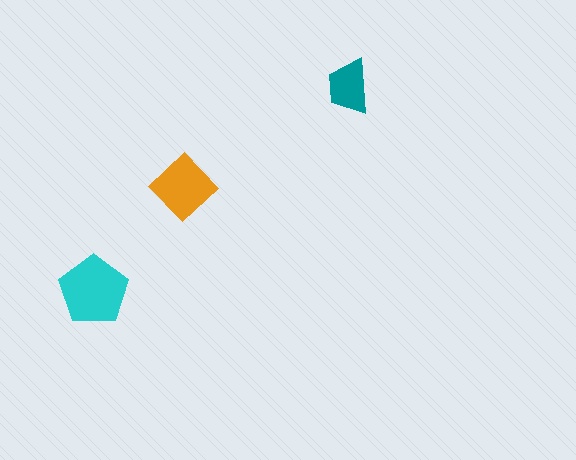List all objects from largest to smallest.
The cyan pentagon, the orange diamond, the teal trapezoid.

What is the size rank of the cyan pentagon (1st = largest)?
1st.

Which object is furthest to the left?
The cyan pentagon is leftmost.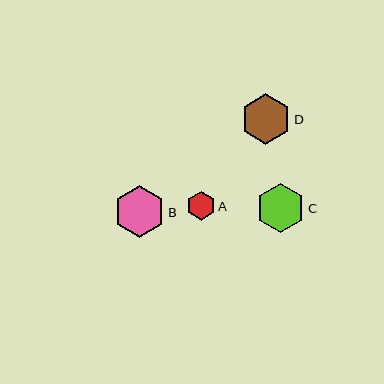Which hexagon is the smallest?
Hexagon A is the smallest with a size of approximately 28 pixels.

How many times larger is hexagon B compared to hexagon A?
Hexagon B is approximately 1.8 times the size of hexagon A.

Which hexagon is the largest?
Hexagon B is the largest with a size of approximately 52 pixels.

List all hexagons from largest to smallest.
From largest to smallest: B, D, C, A.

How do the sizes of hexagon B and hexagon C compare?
Hexagon B and hexagon C are approximately the same size.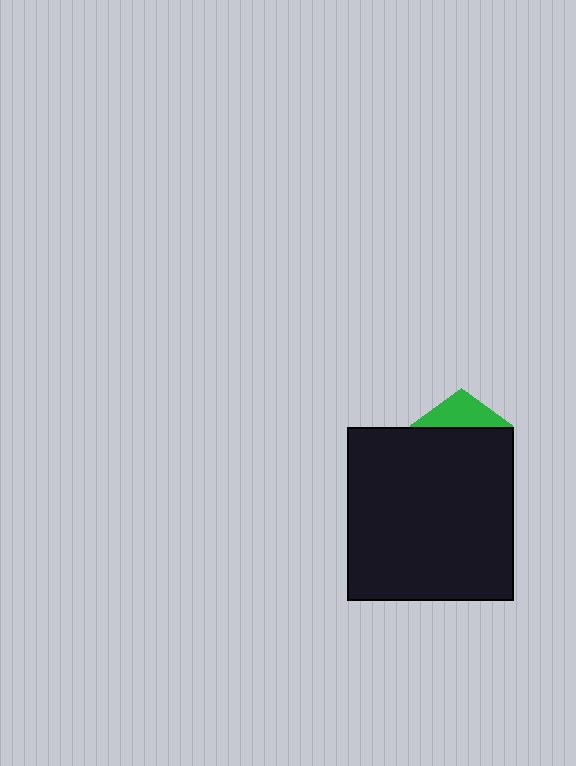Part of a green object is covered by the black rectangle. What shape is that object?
It is a pentagon.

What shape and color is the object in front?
The object in front is a black rectangle.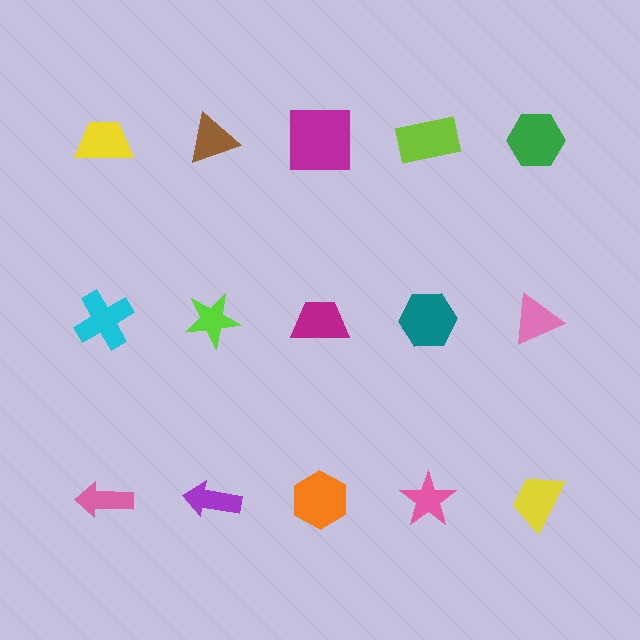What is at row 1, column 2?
A brown triangle.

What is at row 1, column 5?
A green hexagon.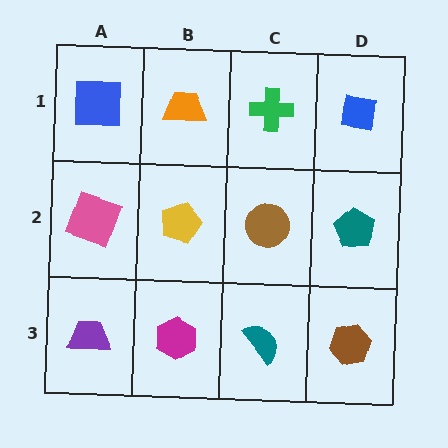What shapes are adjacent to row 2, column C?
A green cross (row 1, column C), a teal semicircle (row 3, column C), a yellow pentagon (row 2, column B), a teal pentagon (row 2, column D).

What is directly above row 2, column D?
A blue square.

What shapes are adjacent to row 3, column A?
A pink square (row 2, column A), a magenta hexagon (row 3, column B).